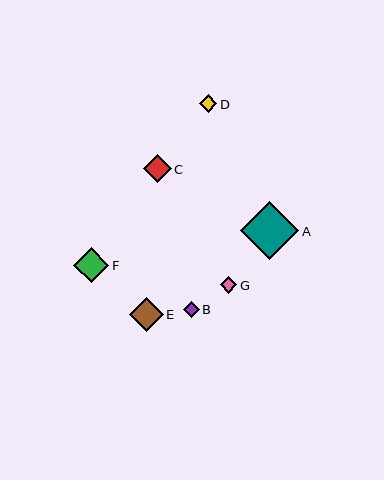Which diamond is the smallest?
Diamond B is the smallest with a size of approximately 16 pixels.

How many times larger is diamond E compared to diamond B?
Diamond E is approximately 2.1 times the size of diamond B.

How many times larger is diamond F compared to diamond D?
Diamond F is approximately 2.0 times the size of diamond D.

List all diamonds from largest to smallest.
From largest to smallest: A, F, E, C, D, G, B.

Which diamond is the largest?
Diamond A is the largest with a size of approximately 58 pixels.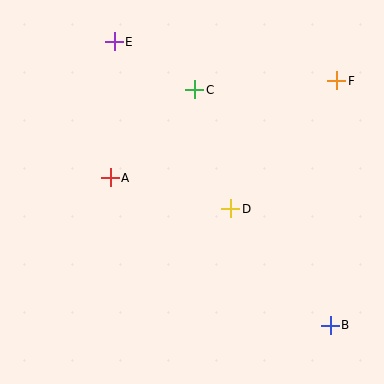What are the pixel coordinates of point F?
Point F is at (337, 81).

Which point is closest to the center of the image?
Point D at (231, 209) is closest to the center.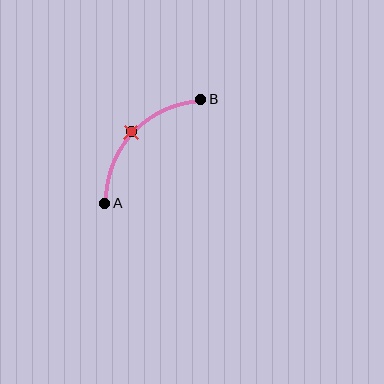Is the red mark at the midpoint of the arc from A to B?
Yes. The red mark lies on the arc at equal arc-length from both A and B — it is the arc midpoint.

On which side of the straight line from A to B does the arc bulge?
The arc bulges above and to the left of the straight line connecting A and B.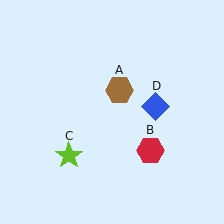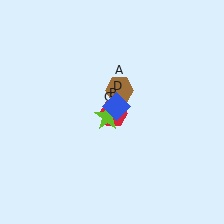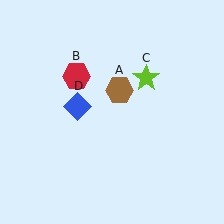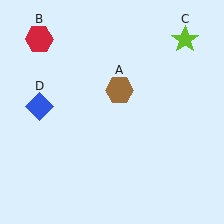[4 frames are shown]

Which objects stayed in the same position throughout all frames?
Brown hexagon (object A) remained stationary.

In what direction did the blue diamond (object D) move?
The blue diamond (object D) moved left.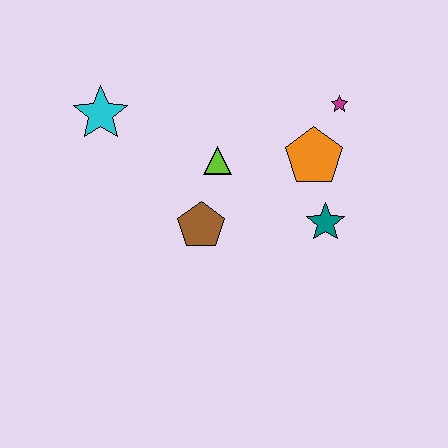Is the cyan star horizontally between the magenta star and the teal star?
No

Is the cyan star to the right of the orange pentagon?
No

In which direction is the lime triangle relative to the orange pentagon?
The lime triangle is to the left of the orange pentagon.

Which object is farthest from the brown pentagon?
The magenta star is farthest from the brown pentagon.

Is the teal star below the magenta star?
Yes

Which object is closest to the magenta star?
The orange pentagon is closest to the magenta star.